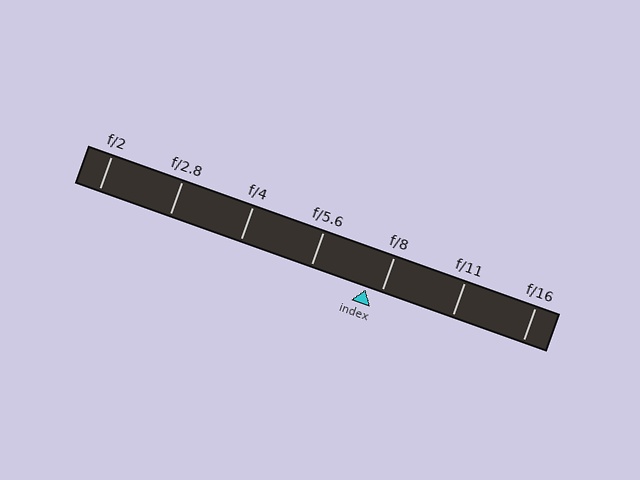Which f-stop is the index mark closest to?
The index mark is closest to f/8.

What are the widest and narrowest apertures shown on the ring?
The widest aperture shown is f/2 and the narrowest is f/16.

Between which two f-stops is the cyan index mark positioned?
The index mark is between f/5.6 and f/8.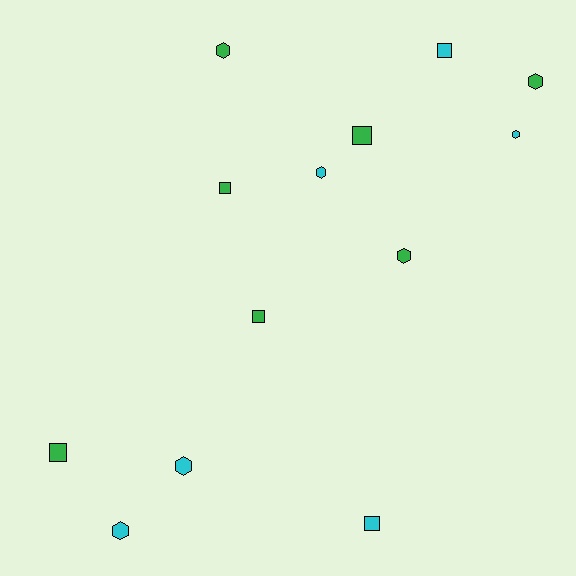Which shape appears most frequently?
Hexagon, with 7 objects.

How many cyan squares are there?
There are 2 cyan squares.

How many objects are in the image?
There are 13 objects.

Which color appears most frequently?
Green, with 7 objects.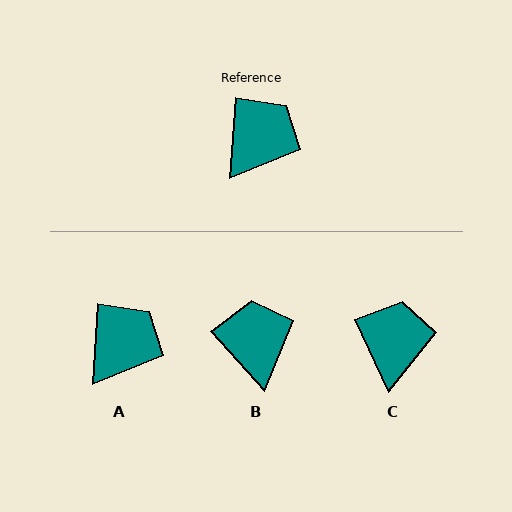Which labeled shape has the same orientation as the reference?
A.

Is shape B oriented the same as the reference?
No, it is off by about 46 degrees.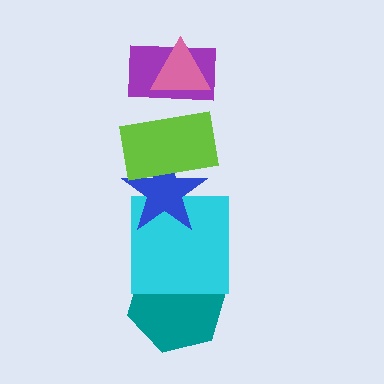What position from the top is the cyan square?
The cyan square is 5th from the top.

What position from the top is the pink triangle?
The pink triangle is 1st from the top.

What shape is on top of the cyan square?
The blue star is on top of the cyan square.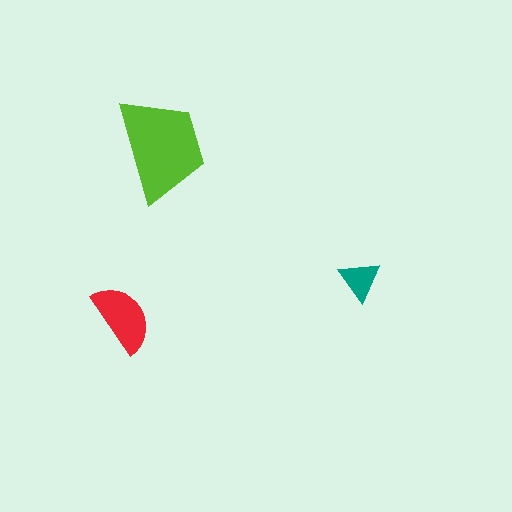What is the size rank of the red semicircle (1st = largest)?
2nd.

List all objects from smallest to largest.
The teal triangle, the red semicircle, the lime trapezoid.